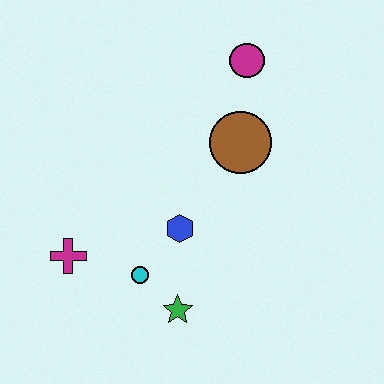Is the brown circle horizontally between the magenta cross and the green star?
No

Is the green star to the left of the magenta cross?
No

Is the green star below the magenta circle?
Yes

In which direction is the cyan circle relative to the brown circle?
The cyan circle is below the brown circle.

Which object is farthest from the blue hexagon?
The magenta circle is farthest from the blue hexagon.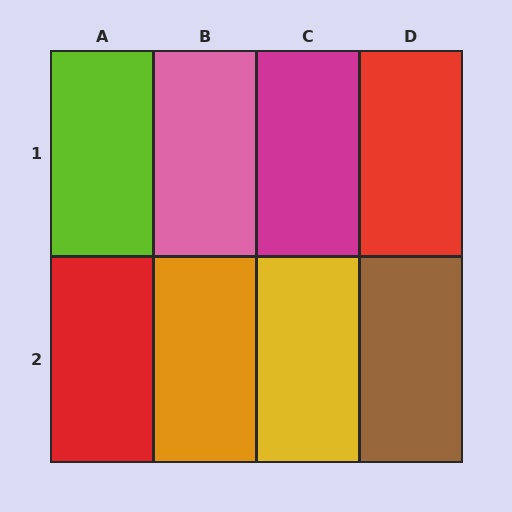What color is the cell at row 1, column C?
Magenta.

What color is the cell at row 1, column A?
Lime.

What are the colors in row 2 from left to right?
Red, orange, yellow, brown.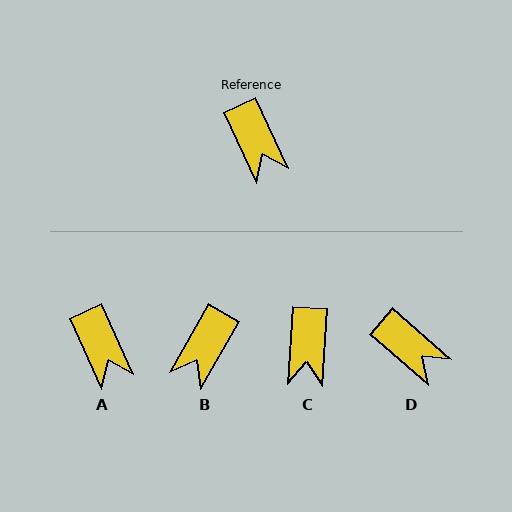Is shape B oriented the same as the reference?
No, it is off by about 54 degrees.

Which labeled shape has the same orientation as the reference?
A.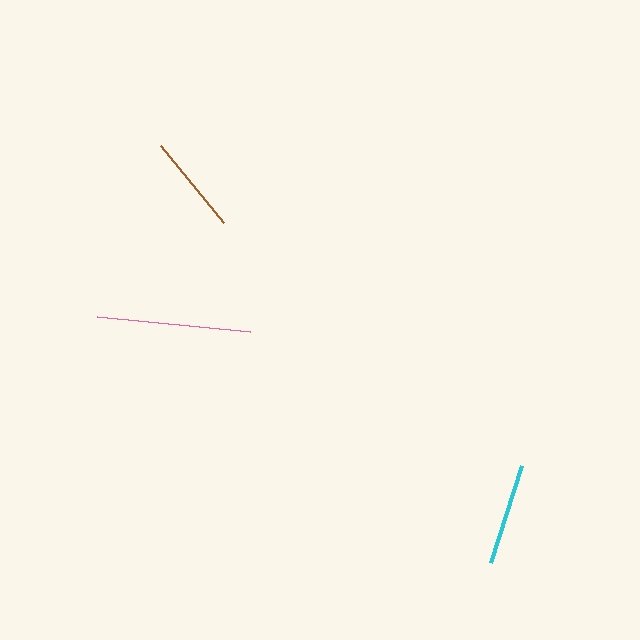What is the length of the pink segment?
The pink segment is approximately 154 pixels long.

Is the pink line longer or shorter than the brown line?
The pink line is longer than the brown line.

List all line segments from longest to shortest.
From longest to shortest: pink, cyan, brown.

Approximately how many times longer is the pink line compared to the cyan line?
The pink line is approximately 1.5 times the length of the cyan line.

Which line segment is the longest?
The pink line is the longest at approximately 154 pixels.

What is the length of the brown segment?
The brown segment is approximately 100 pixels long.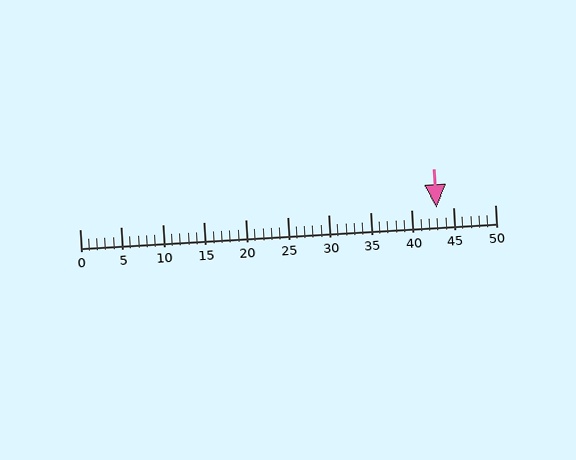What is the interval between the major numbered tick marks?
The major tick marks are spaced 5 units apart.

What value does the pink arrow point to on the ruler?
The pink arrow points to approximately 43.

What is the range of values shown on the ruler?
The ruler shows values from 0 to 50.